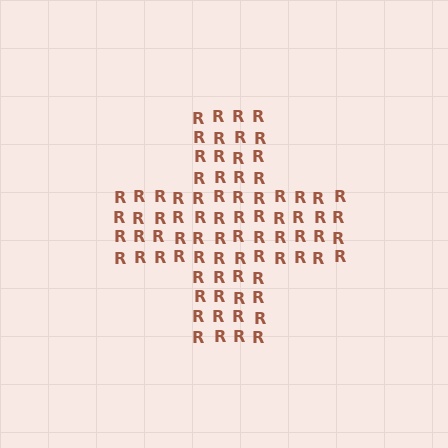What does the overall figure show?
The overall figure shows a cross.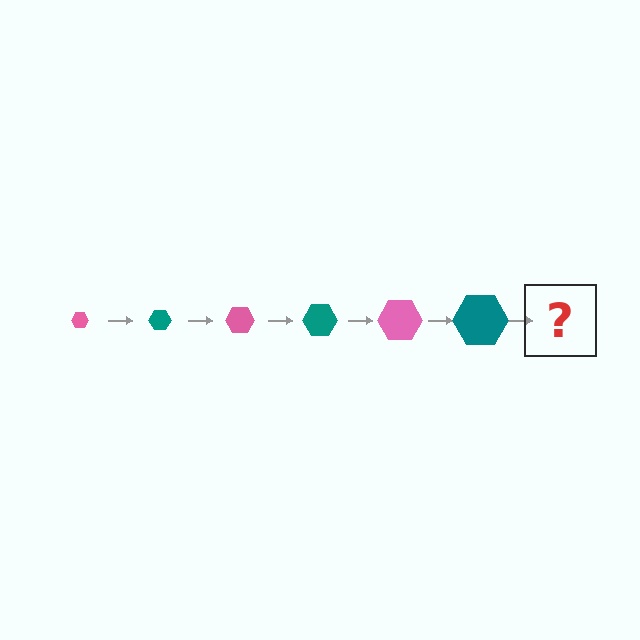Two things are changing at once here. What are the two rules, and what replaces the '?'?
The two rules are that the hexagon grows larger each step and the color cycles through pink and teal. The '?' should be a pink hexagon, larger than the previous one.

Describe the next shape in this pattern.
It should be a pink hexagon, larger than the previous one.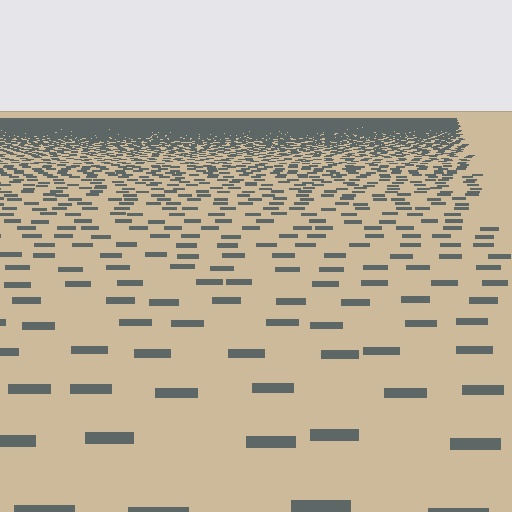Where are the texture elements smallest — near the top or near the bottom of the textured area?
Near the top.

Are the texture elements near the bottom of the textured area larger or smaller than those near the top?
Larger. Near the bottom, elements are closer to the viewer and appear at a bigger on-screen size.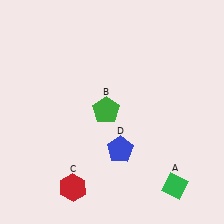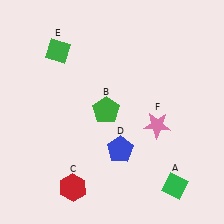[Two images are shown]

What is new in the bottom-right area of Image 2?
A pink star (F) was added in the bottom-right area of Image 2.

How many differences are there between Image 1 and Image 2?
There are 2 differences between the two images.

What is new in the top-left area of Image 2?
A green diamond (E) was added in the top-left area of Image 2.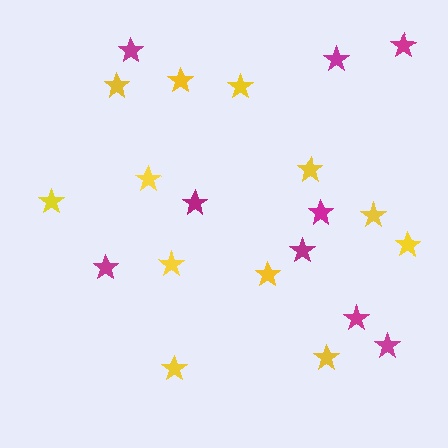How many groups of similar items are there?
There are 2 groups: one group of magenta stars (9) and one group of yellow stars (12).